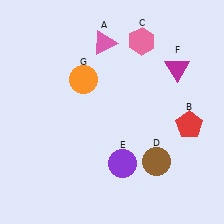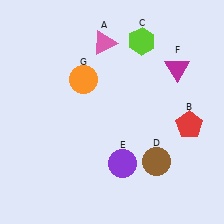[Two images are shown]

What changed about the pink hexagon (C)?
In Image 1, C is pink. In Image 2, it changed to lime.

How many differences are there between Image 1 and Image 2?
There is 1 difference between the two images.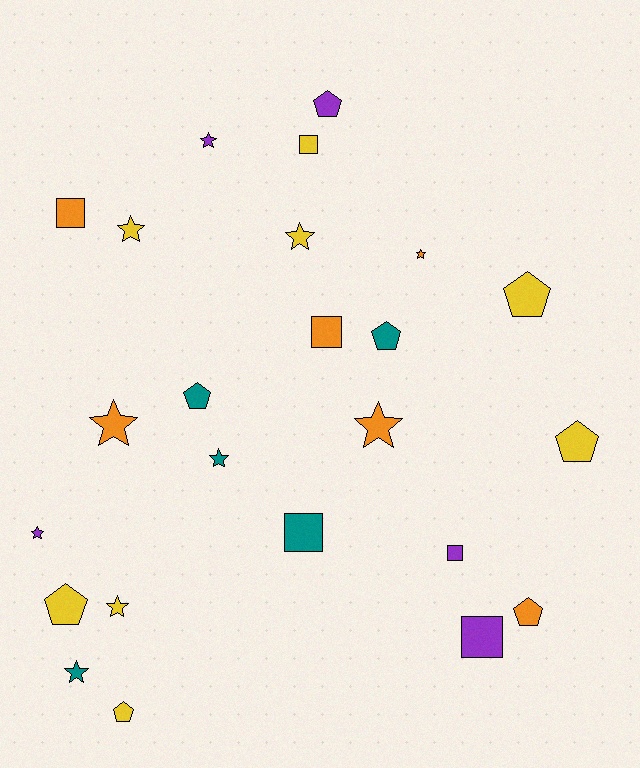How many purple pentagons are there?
There is 1 purple pentagon.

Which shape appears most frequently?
Star, with 10 objects.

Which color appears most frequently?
Yellow, with 8 objects.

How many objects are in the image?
There are 24 objects.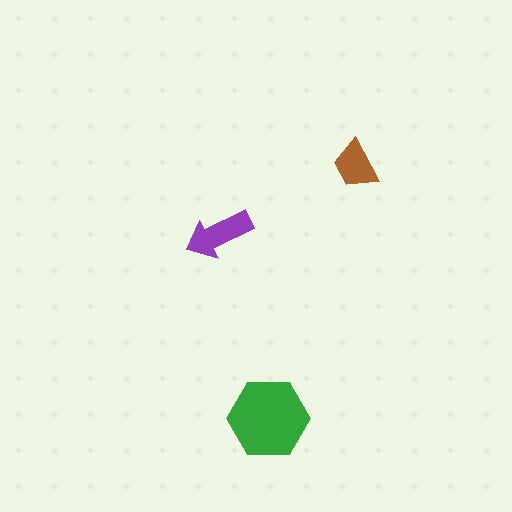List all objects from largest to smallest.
The green hexagon, the purple arrow, the brown trapezoid.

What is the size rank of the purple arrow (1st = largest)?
2nd.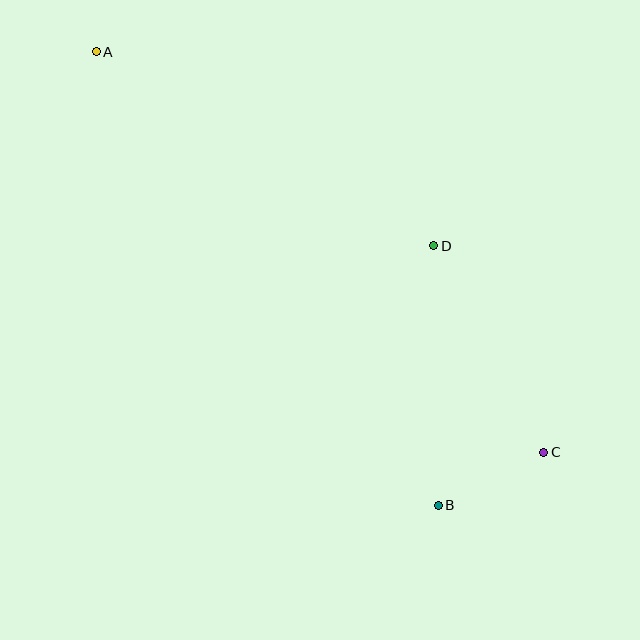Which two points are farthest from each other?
Points A and C are farthest from each other.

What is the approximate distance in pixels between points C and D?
The distance between C and D is approximately 234 pixels.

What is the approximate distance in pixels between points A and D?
The distance between A and D is approximately 389 pixels.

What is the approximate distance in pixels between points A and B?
The distance between A and B is approximately 568 pixels.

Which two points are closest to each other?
Points B and C are closest to each other.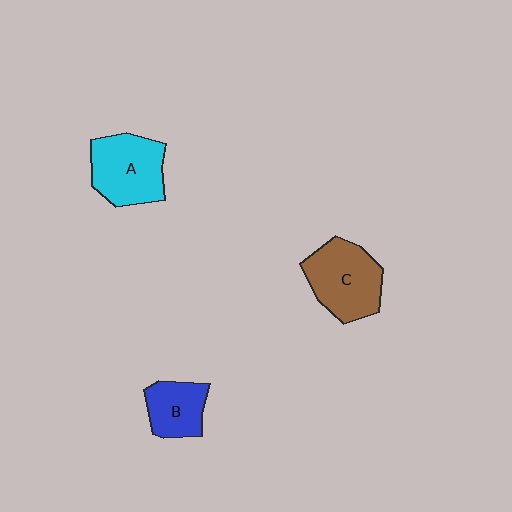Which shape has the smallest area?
Shape B (blue).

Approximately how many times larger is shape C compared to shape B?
Approximately 1.6 times.